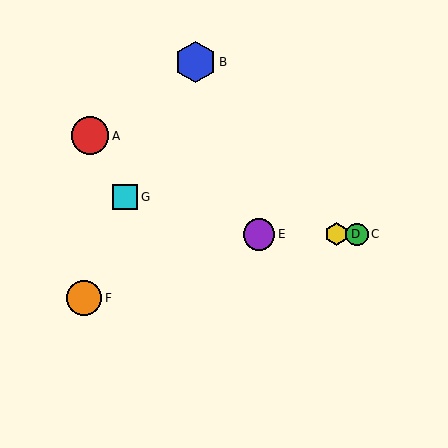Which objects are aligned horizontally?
Objects C, D, E are aligned horizontally.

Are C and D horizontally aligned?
Yes, both are at y≈234.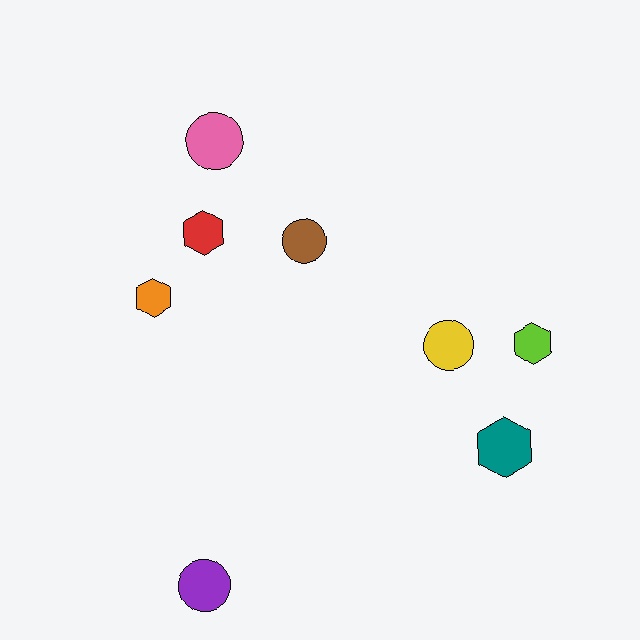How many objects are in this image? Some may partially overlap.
There are 8 objects.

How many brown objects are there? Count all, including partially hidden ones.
There is 1 brown object.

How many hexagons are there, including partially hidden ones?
There are 4 hexagons.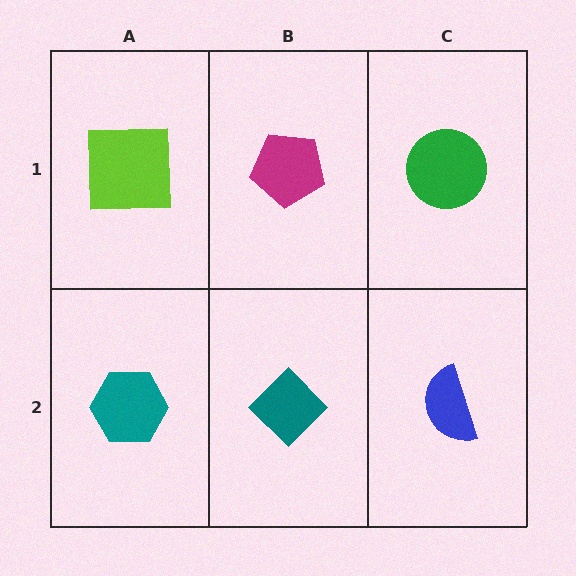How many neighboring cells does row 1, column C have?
2.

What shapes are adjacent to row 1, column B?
A teal diamond (row 2, column B), a lime square (row 1, column A), a green circle (row 1, column C).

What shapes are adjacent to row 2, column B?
A magenta pentagon (row 1, column B), a teal hexagon (row 2, column A), a blue semicircle (row 2, column C).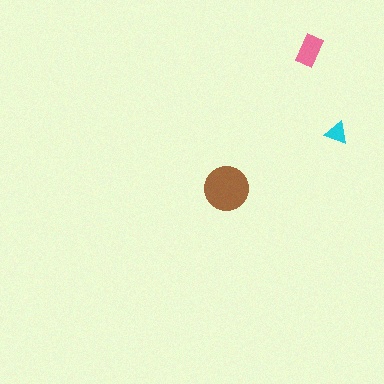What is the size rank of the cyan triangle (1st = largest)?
3rd.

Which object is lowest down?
The brown circle is bottommost.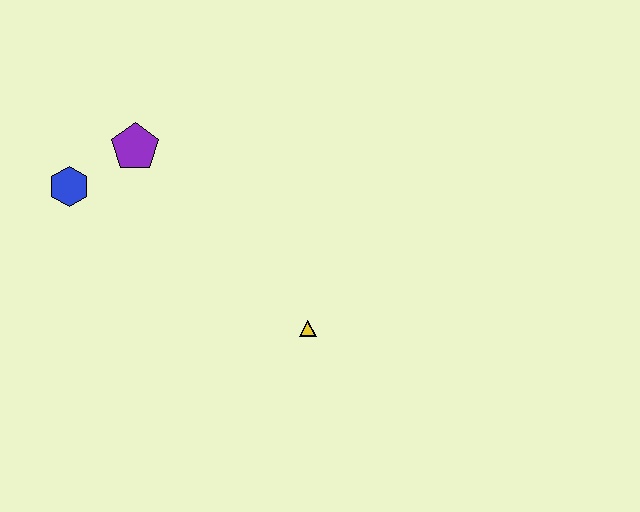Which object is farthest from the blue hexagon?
The yellow triangle is farthest from the blue hexagon.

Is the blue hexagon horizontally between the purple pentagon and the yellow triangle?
No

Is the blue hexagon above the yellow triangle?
Yes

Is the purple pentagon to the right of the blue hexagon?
Yes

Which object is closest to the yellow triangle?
The purple pentagon is closest to the yellow triangle.